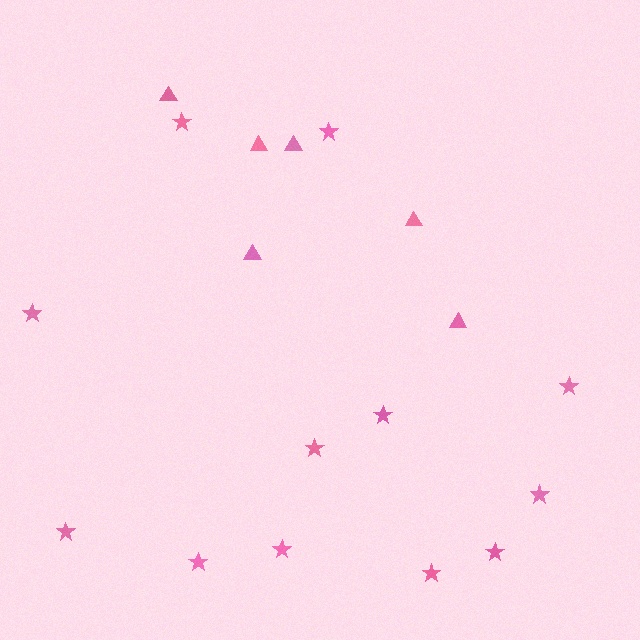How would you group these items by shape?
There are 2 groups: one group of stars (12) and one group of triangles (6).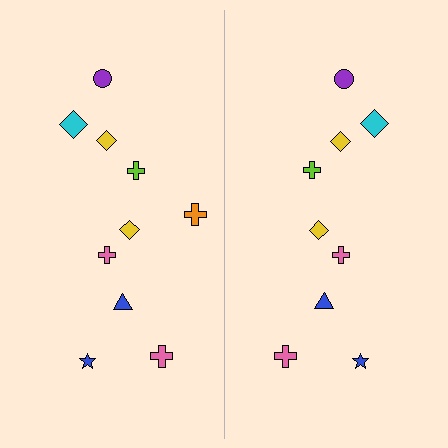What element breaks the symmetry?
A orange cross is missing from the right side.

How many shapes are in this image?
There are 19 shapes in this image.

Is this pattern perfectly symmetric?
No, the pattern is not perfectly symmetric. A orange cross is missing from the right side.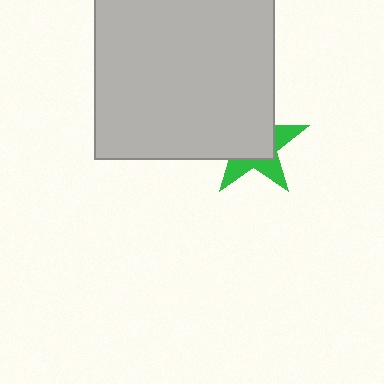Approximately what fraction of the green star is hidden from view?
Roughly 61% of the green star is hidden behind the light gray square.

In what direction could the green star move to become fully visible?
The green star could move toward the lower-right. That would shift it out from behind the light gray square entirely.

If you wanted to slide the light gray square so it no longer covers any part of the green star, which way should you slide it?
Slide it toward the upper-left — that is the most direct way to separate the two shapes.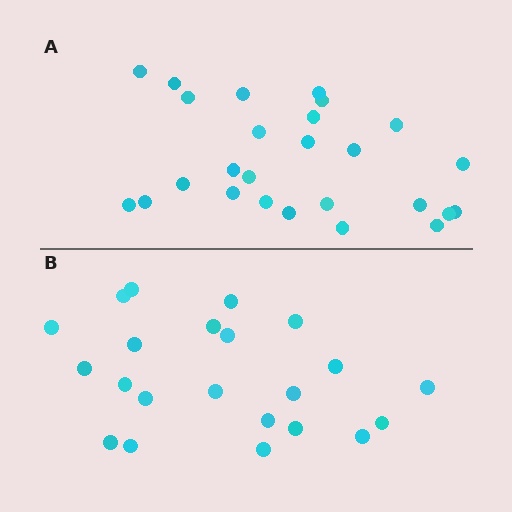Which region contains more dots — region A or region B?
Region A (the top region) has more dots.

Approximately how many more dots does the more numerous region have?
Region A has about 4 more dots than region B.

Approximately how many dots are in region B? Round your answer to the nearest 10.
About 20 dots. (The exact count is 22, which rounds to 20.)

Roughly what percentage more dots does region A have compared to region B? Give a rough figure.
About 20% more.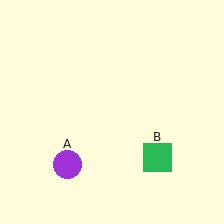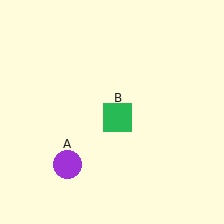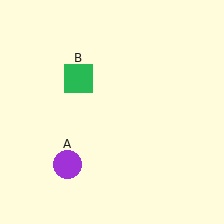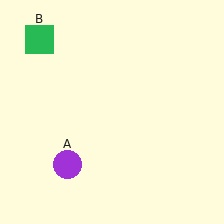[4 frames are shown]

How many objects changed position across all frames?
1 object changed position: green square (object B).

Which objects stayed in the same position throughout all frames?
Purple circle (object A) remained stationary.